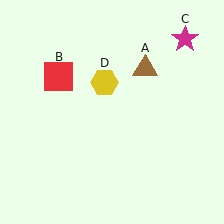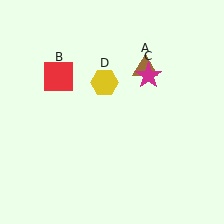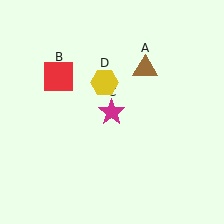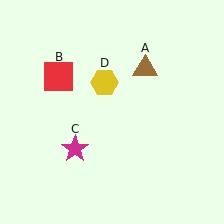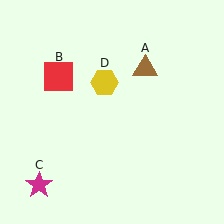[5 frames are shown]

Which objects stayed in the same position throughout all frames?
Brown triangle (object A) and red square (object B) and yellow hexagon (object D) remained stationary.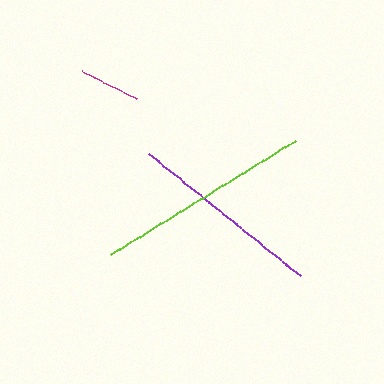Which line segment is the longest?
The lime line is the longest at approximately 217 pixels.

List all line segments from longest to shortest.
From longest to shortest: lime, purple, magenta.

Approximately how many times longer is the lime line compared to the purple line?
The lime line is approximately 1.1 times the length of the purple line.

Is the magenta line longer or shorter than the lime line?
The lime line is longer than the magenta line.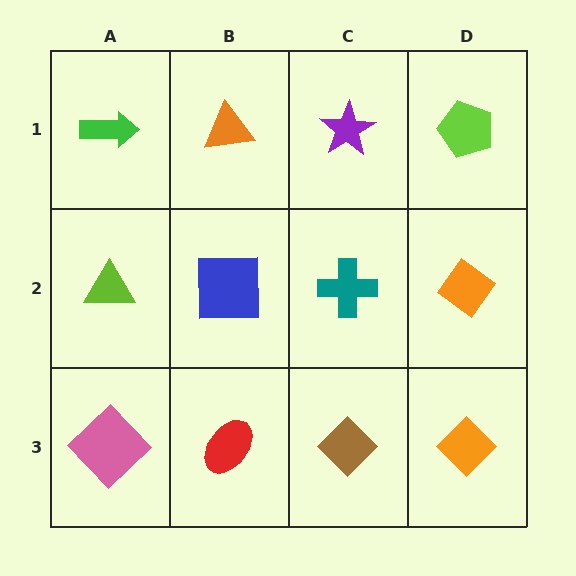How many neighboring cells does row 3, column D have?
2.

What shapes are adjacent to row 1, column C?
A teal cross (row 2, column C), an orange triangle (row 1, column B), a lime pentagon (row 1, column D).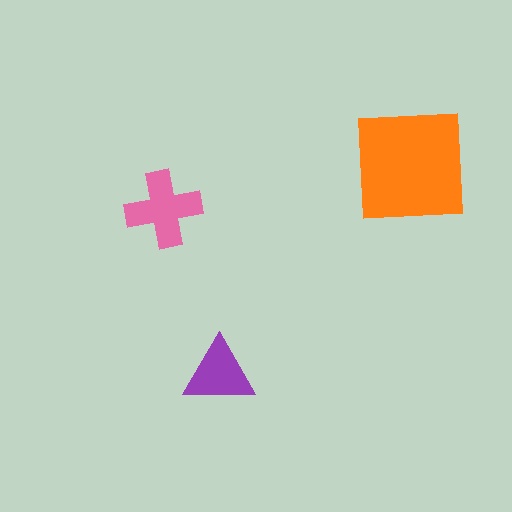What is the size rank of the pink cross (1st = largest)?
2nd.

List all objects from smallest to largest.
The purple triangle, the pink cross, the orange square.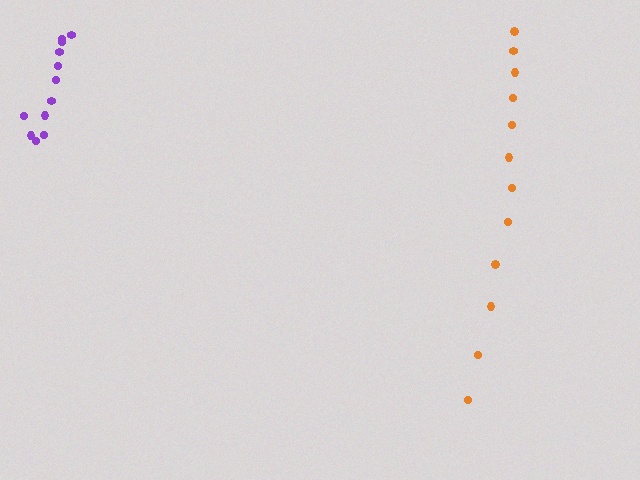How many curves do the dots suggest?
There are 2 distinct paths.